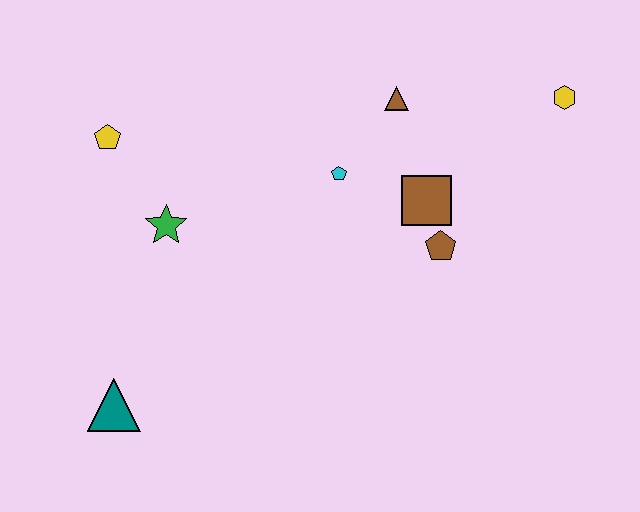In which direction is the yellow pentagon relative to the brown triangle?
The yellow pentagon is to the left of the brown triangle.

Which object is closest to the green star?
The yellow pentagon is closest to the green star.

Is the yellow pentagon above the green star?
Yes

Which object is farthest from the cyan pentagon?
The teal triangle is farthest from the cyan pentagon.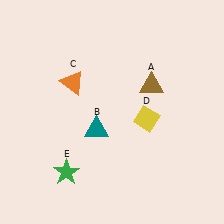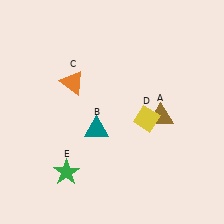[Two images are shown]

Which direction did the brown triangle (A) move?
The brown triangle (A) moved down.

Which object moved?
The brown triangle (A) moved down.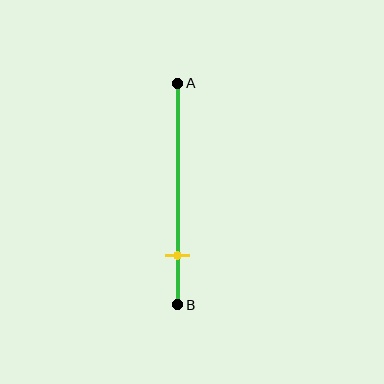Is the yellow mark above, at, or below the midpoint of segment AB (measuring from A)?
The yellow mark is below the midpoint of segment AB.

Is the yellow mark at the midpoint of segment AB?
No, the mark is at about 80% from A, not at the 50% midpoint.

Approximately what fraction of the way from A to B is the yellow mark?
The yellow mark is approximately 80% of the way from A to B.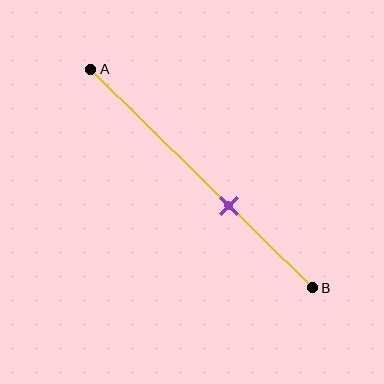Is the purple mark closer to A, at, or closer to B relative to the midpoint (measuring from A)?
The purple mark is closer to point B than the midpoint of segment AB.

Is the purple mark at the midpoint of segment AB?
No, the mark is at about 60% from A, not at the 50% midpoint.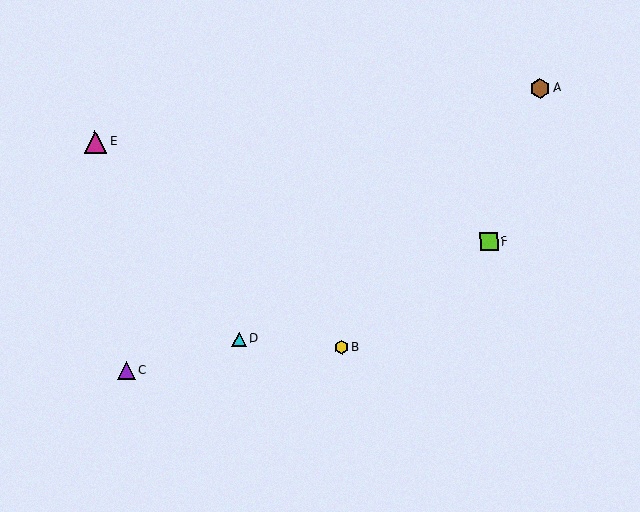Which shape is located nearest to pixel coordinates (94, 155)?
The magenta triangle (labeled E) at (95, 142) is nearest to that location.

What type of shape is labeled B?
Shape B is a yellow hexagon.